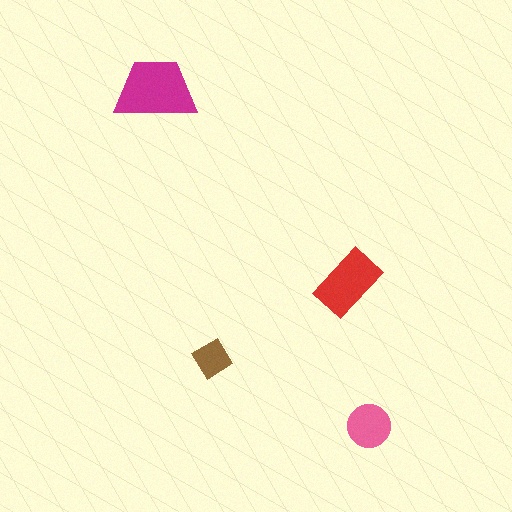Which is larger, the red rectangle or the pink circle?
The red rectangle.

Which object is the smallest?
The brown diamond.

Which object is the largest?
The magenta trapezoid.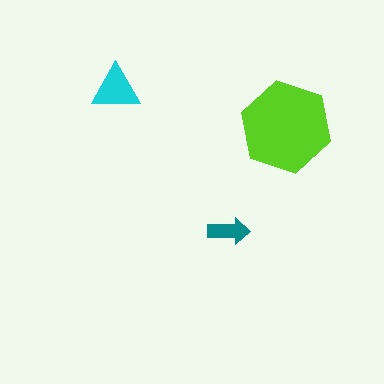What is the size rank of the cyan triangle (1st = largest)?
2nd.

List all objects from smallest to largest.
The teal arrow, the cyan triangle, the lime hexagon.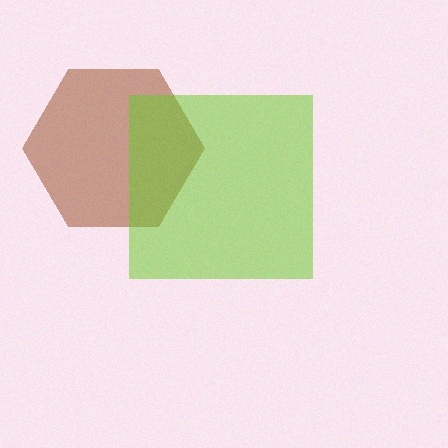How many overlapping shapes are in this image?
There are 2 overlapping shapes in the image.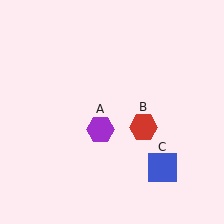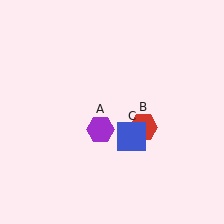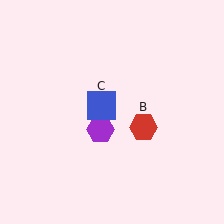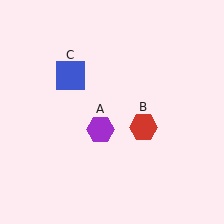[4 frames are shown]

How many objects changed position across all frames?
1 object changed position: blue square (object C).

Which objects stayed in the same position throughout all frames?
Purple hexagon (object A) and red hexagon (object B) remained stationary.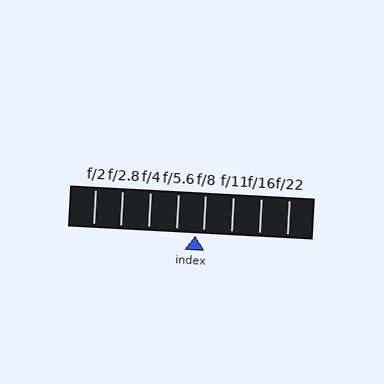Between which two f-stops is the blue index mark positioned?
The index mark is between f/5.6 and f/8.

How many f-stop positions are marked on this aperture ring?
There are 8 f-stop positions marked.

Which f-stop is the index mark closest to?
The index mark is closest to f/8.